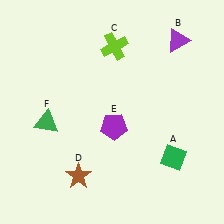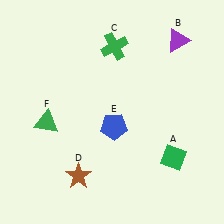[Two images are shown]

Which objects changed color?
C changed from lime to green. E changed from purple to blue.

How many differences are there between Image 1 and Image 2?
There are 2 differences between the two images.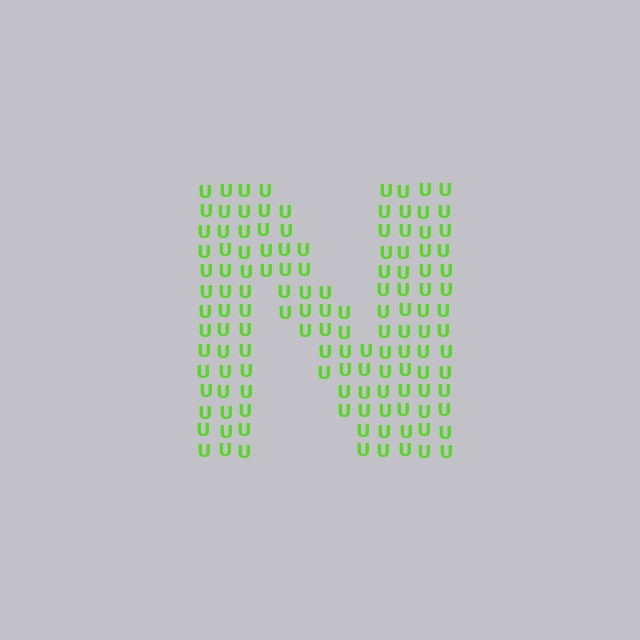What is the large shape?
The large shape is the letter N.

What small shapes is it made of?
It is made of small letter U's.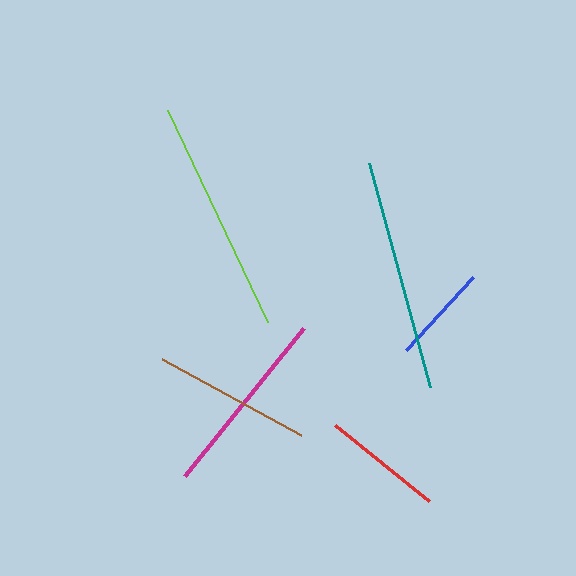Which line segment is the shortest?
The blue line is the shortest at approximately 99 pixels.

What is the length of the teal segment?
The teal segment is approximately 232 pixels long.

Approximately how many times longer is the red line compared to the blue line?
The red line is approximately 1.2 times the length of the blue line.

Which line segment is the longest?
The lime line is the longest at approximately 235 pixels.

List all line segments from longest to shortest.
From longest to shortest: lime, teal, magenta, brown, red, blue.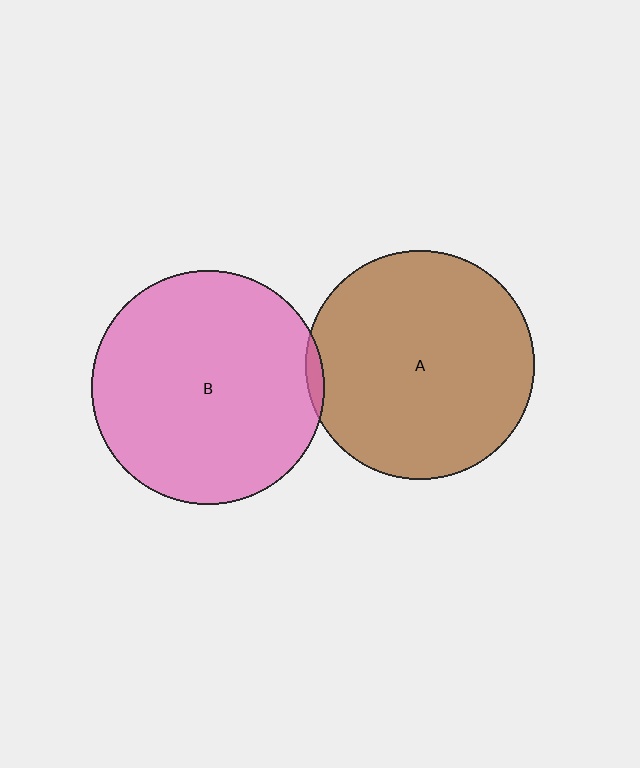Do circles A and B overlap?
Yes.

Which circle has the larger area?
Circle B (pink).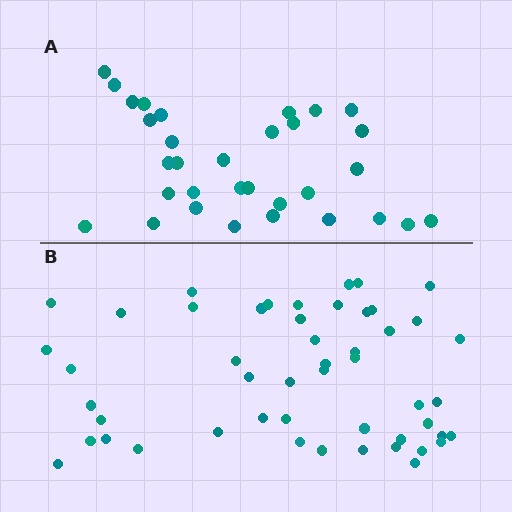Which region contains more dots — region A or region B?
Region B (the bottom region) has more dots.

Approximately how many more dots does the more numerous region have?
Region B has approximately 20 more dots than region A.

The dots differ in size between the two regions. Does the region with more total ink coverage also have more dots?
No. Region A has more total ink coverage because its dots are larger, but region B actually contains more individual dots. Total area can be misleading — the number of items is what matters here.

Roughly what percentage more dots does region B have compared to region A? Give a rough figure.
About 55% more.